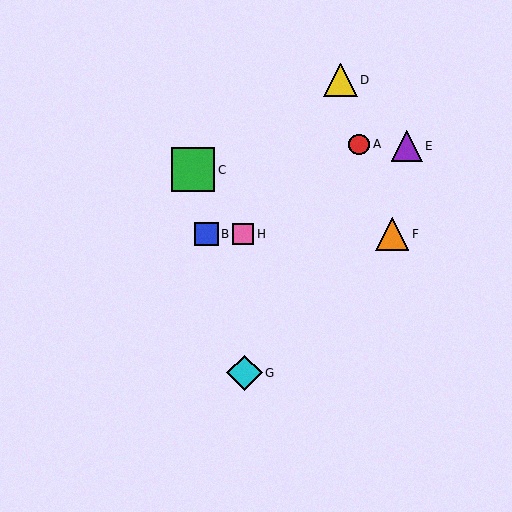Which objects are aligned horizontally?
Objects B, F, H are aligned horizontally.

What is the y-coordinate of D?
Object D is at y≈80.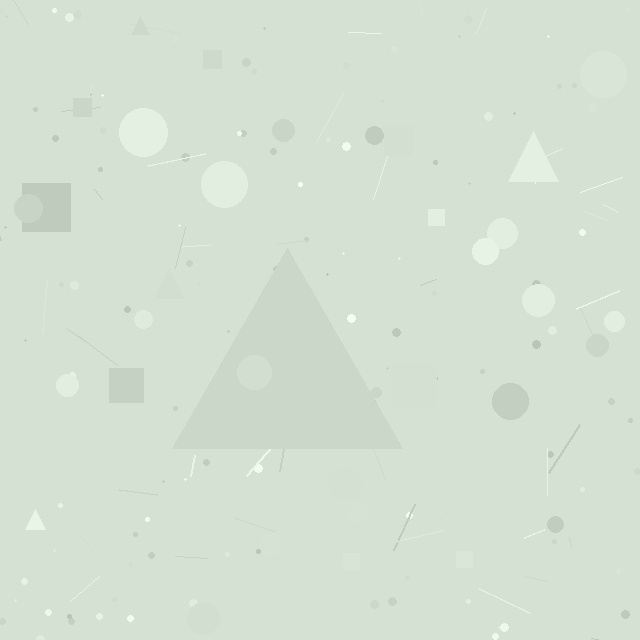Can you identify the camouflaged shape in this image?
The camouflaged shape is a triangle.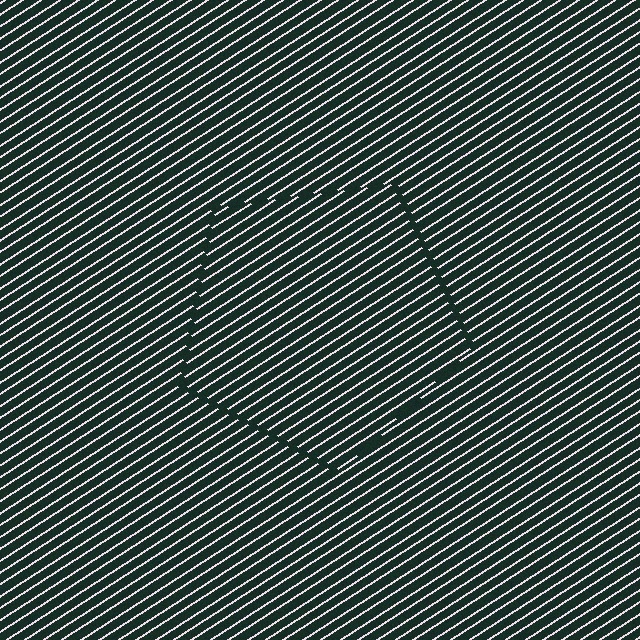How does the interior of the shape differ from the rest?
The interior of the shape contains the same grating, shifted by half a period — the contour is defined by the phase discontinuity where line-ends from the inner and outer gratings abut.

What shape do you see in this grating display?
An illusory pentagon. The interior of the shape contains the same grating, shifted by half a period — the contour is defined by the phase discontinuity where line-ends from the inner and outer gratings abut.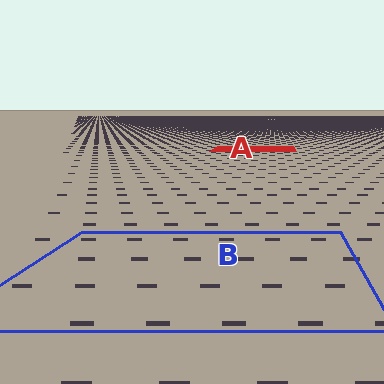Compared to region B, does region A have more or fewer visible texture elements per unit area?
Region A has more texture elements per unit area — they are packed more densely because it is farther away.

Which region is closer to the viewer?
Region B is closer. The texture elements there are larger and more spread out.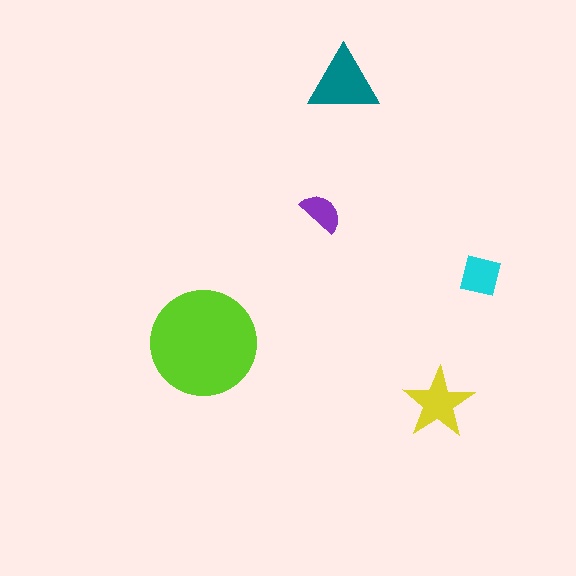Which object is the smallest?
The purple semicircle.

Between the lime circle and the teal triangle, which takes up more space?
The lime circle.